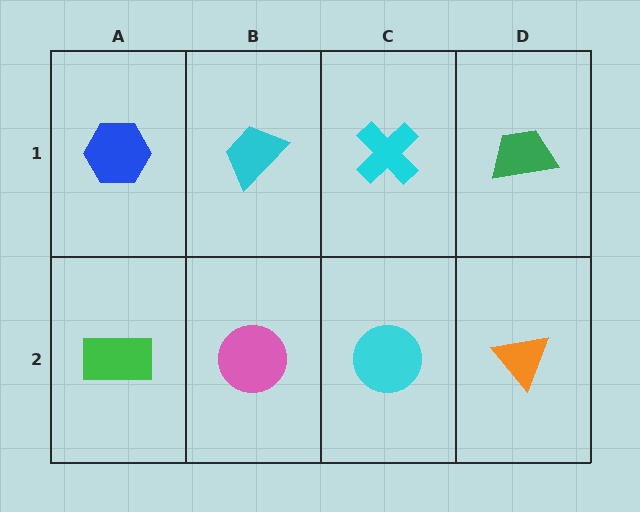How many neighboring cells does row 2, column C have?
3.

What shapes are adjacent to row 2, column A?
A blue hexagon (row 1, column A), a pink circle (row 2, column B).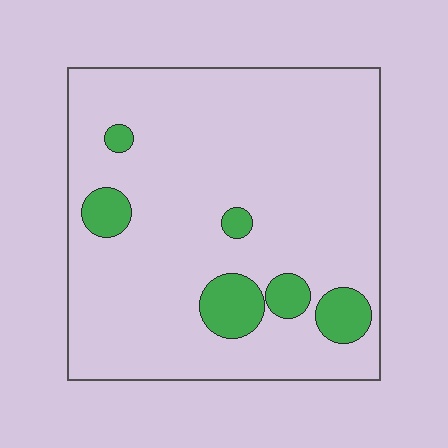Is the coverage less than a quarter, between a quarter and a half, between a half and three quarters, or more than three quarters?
Less than a quarter.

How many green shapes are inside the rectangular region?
6.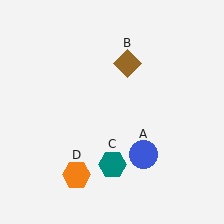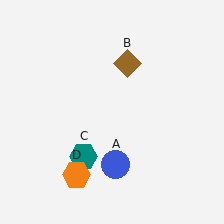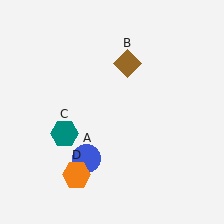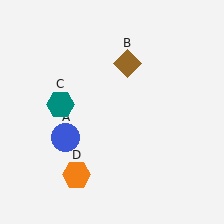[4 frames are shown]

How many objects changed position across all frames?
2 objects changed position: blue circle (object A), teal hexagon (object C).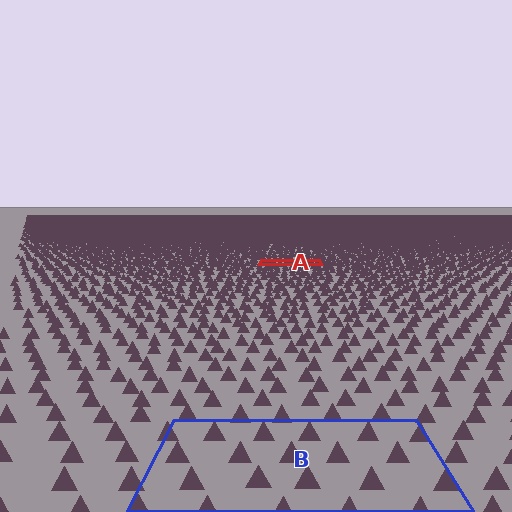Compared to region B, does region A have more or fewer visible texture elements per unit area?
Region A has more texture elements per unit area — they are packed more densely because it is farther away.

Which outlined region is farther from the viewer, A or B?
Region A is farther from the viewer — the texture elements inside it appear smaller and more densely packed.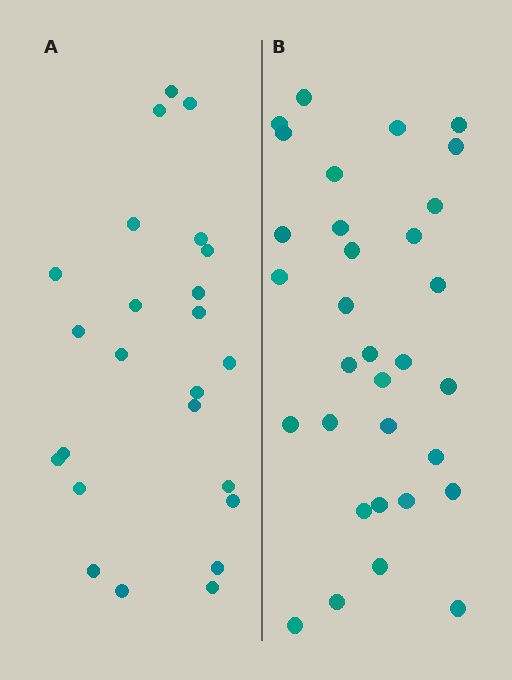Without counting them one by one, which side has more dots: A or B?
Region B (the right region) has more dots.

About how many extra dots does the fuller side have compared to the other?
Region B has roughly 8 or so more dots than region A.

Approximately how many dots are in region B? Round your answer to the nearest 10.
About 30 dots. (The exact count is 32, which rounds to 30.)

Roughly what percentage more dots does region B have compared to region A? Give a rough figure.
About 35% more.